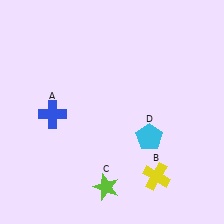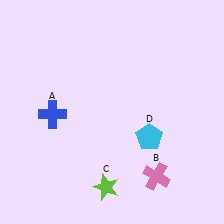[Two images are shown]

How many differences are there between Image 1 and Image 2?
There is 1 difference between the two images.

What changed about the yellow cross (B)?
In Image 1, B is yellow. In Image 2, it changed to pink.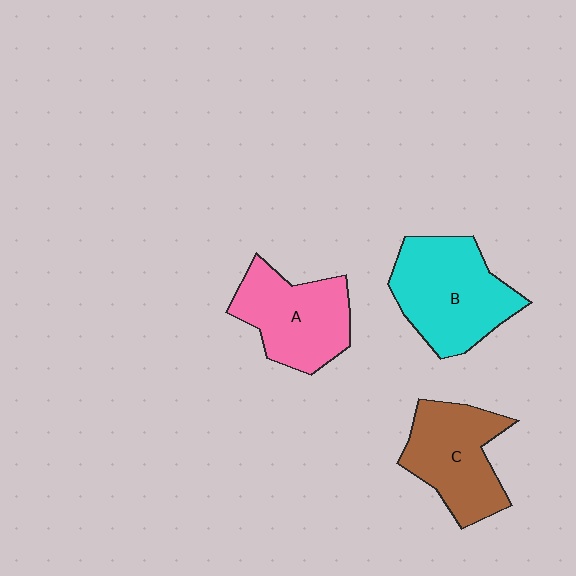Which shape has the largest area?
Shape B (cyan).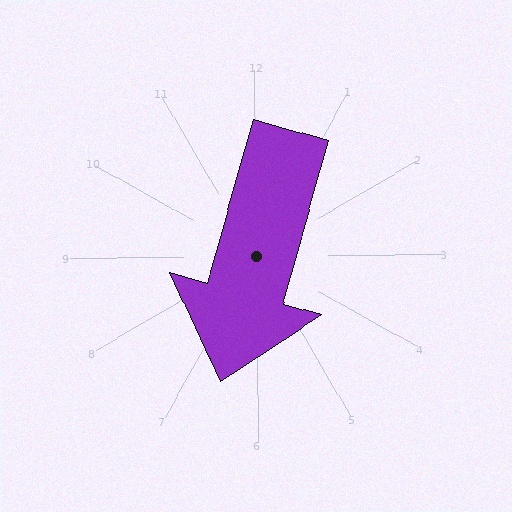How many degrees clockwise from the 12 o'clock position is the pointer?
Approximately 196 degrees.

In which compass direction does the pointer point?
South.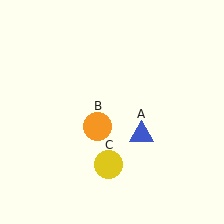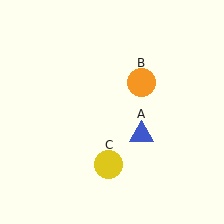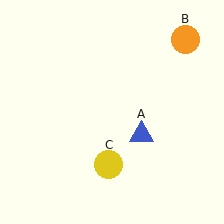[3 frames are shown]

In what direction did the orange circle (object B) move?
The orange circle (object B) moved up and to the right.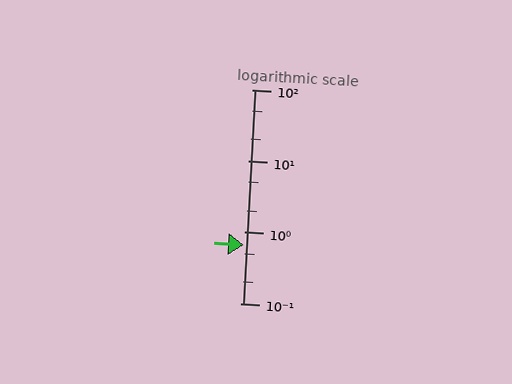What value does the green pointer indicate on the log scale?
The pointer indicates approximately 0.67.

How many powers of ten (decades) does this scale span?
The scale spans 3 decades, from 0.1 to 100.